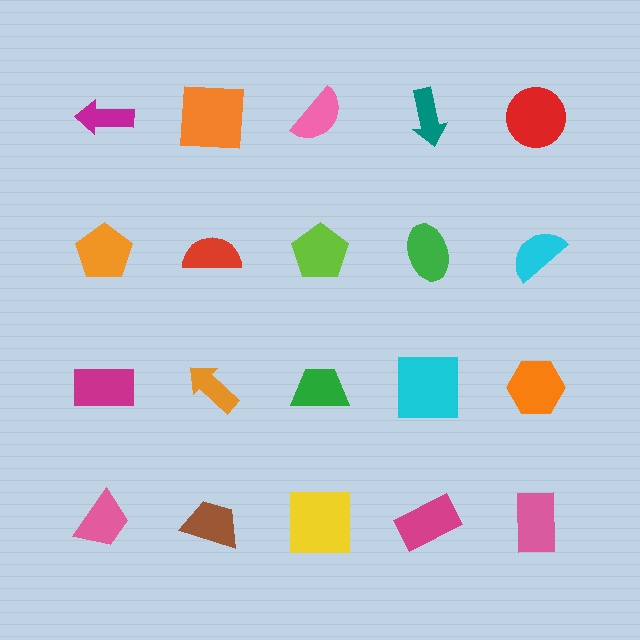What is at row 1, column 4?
A teal arrow.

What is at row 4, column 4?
A magenta rectangle.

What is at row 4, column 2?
A brown trapezoid.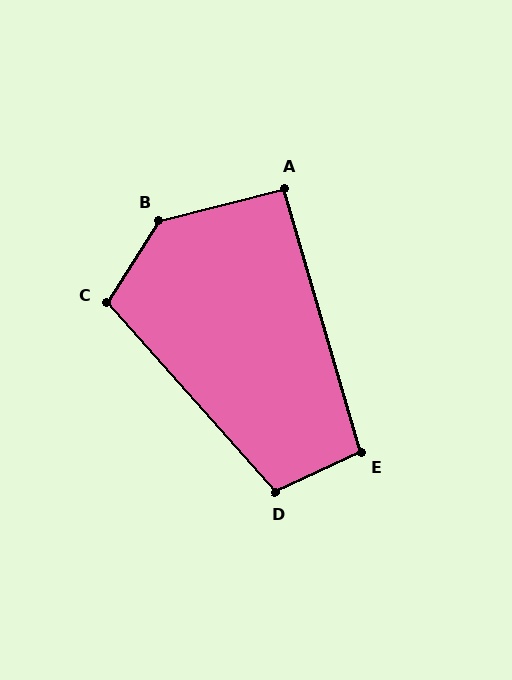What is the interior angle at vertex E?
Approximately 99 degrees (obtuse).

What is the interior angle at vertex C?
Approximately 106 degrees (obtuse).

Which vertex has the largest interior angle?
B, at approximately 137 degrees.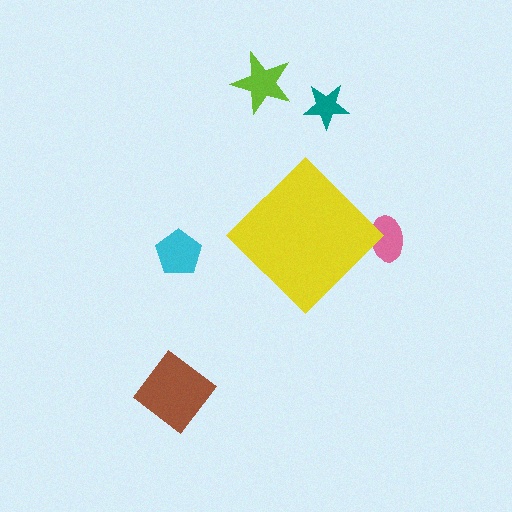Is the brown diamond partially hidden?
No, the brown diamond is fully visible.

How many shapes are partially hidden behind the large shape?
1 shape is partially hidden.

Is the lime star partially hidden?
No, the lime star is fully visible.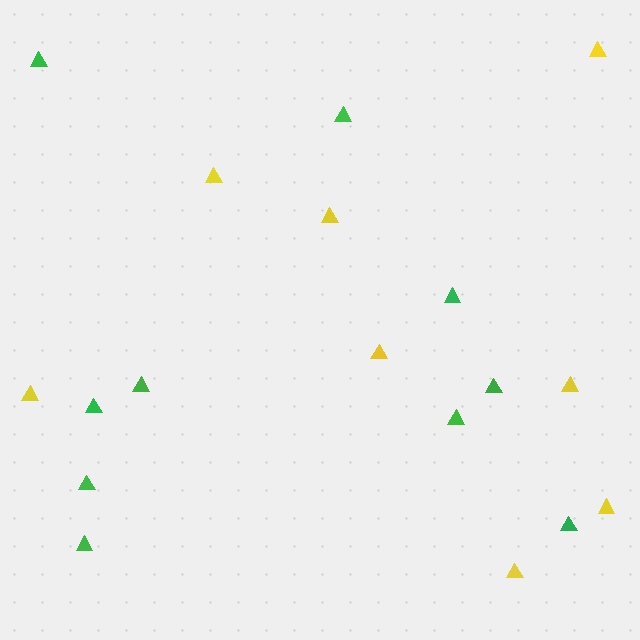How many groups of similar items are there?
There are 2 groups: one group of green triangles (10) and one group of yellow triangles (8).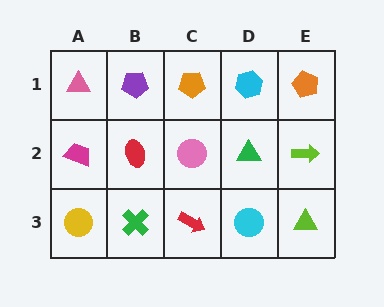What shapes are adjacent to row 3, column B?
A red ellipse (row 2, column B), a yellow circle (row 3, column A), a red arrow (row 3, column C).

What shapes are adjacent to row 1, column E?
A lime arrow (row 2, column E), a cyan hexagon (row 1, column D).